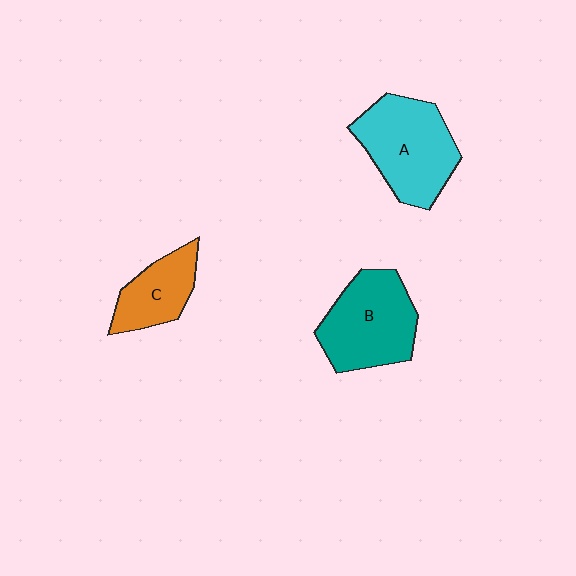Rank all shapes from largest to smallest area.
From largest to smallest: A (cyan), B (teal), C (orange).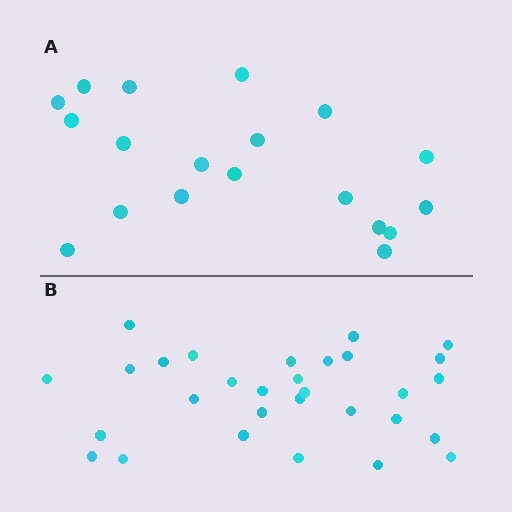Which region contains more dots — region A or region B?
Region B (the bottom region) has more dots.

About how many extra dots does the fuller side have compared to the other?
Region B has roughly 12 or so more dots than region A.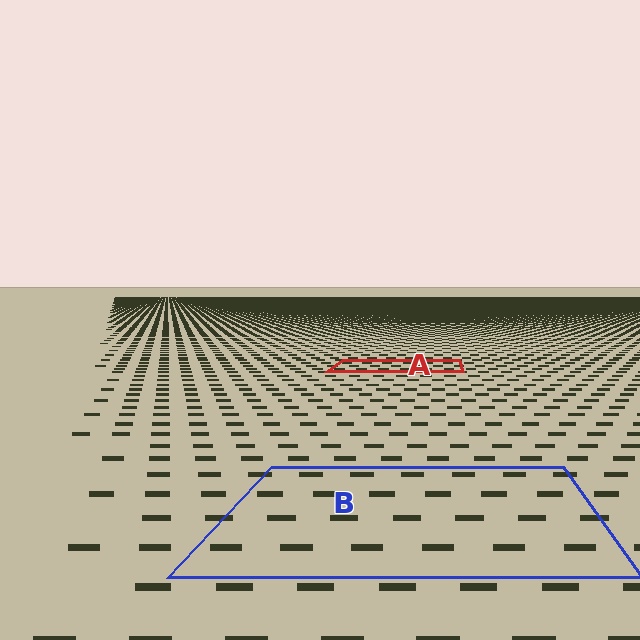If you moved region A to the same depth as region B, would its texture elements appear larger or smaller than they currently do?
They would appear larger. At a closer depth, the same texture elements are projected at a bigger on-screen size.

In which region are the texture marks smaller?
The texture marks are smaller in region A, because it is farther away.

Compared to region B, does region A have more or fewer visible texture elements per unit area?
Region A has more texture elements per unit area — they are packed more densely because it is farther away.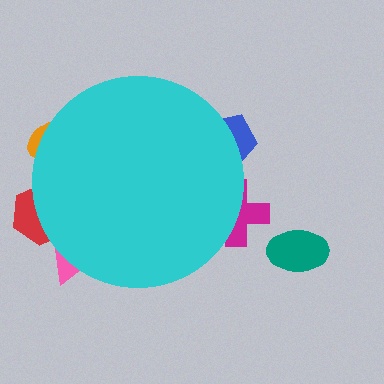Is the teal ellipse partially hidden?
No, the teal ellipse is fully visible.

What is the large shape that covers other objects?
A cyan circle.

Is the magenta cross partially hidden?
Yes, the magenta cross is partially hidden behind the cyan circle.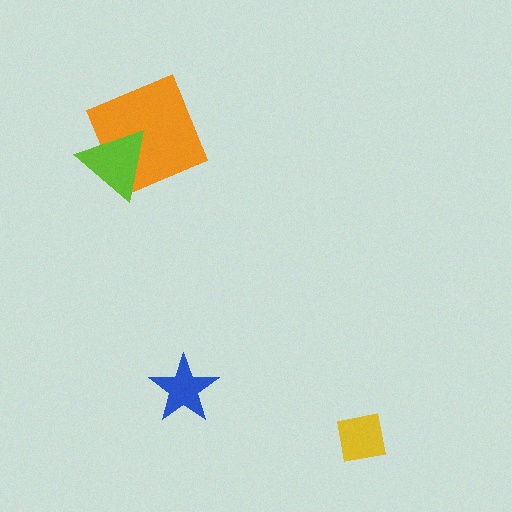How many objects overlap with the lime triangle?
1 object overlaps with the lime triangle.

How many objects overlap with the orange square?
1 object overlaps with the orange square.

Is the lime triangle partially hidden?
No, no other shape covers it.